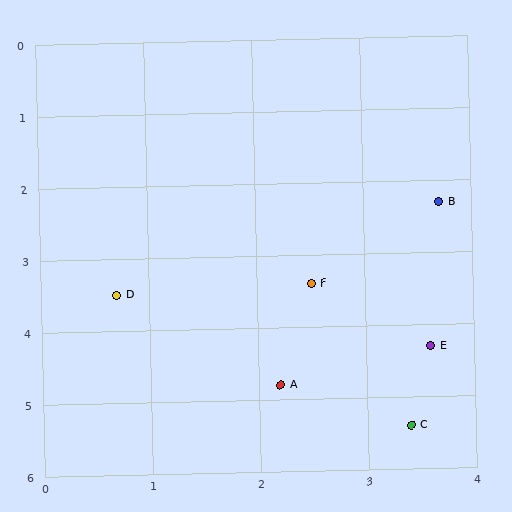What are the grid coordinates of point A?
Point A is at approximately (2.2, 4.8).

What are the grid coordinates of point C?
Point C is at approximately (3.4, 5.4).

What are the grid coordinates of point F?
Point F is at approximately (2.5, 3.4).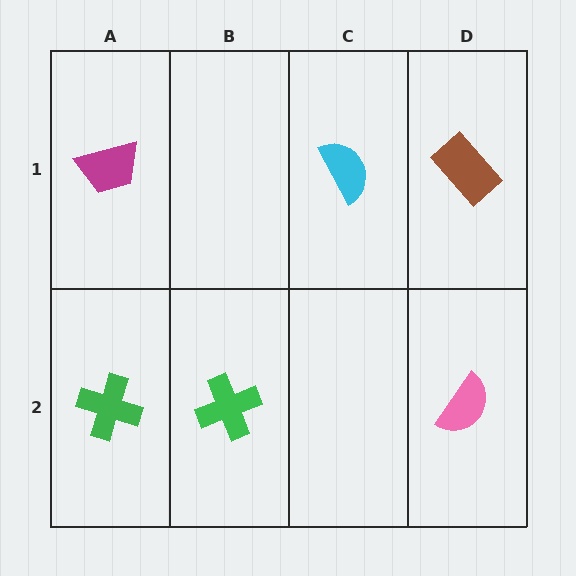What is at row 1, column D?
A brown rectangle.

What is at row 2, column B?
A green cross.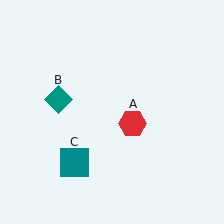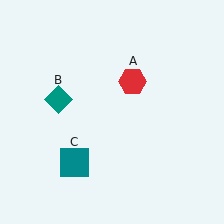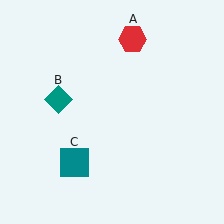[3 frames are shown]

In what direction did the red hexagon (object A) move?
The red hexagon (object A) moved up.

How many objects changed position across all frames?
1 object changed position: red hexagon (object A).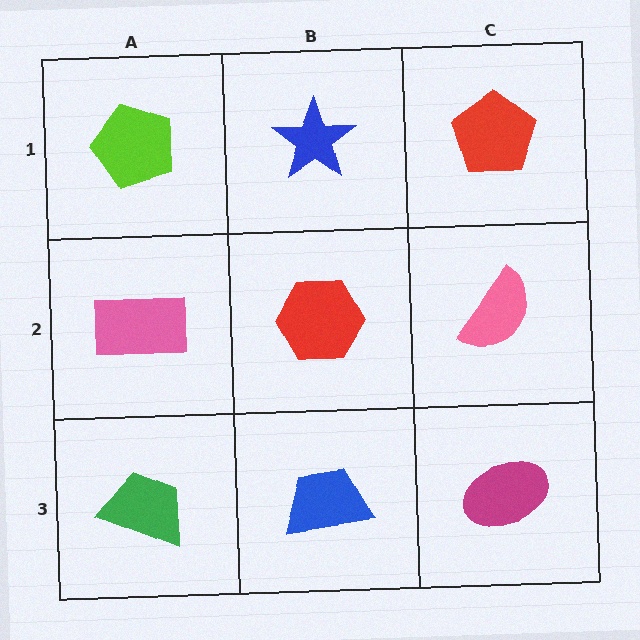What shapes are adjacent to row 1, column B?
A red hexagon (row 2, column B), a lime pentagon (row 1, column A), a red pentagon (row 1, column C).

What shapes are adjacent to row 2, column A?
A lime pentagon (row 1, column A), a green trapezoid (row 3, column A), a red hexagon (row 2, column B).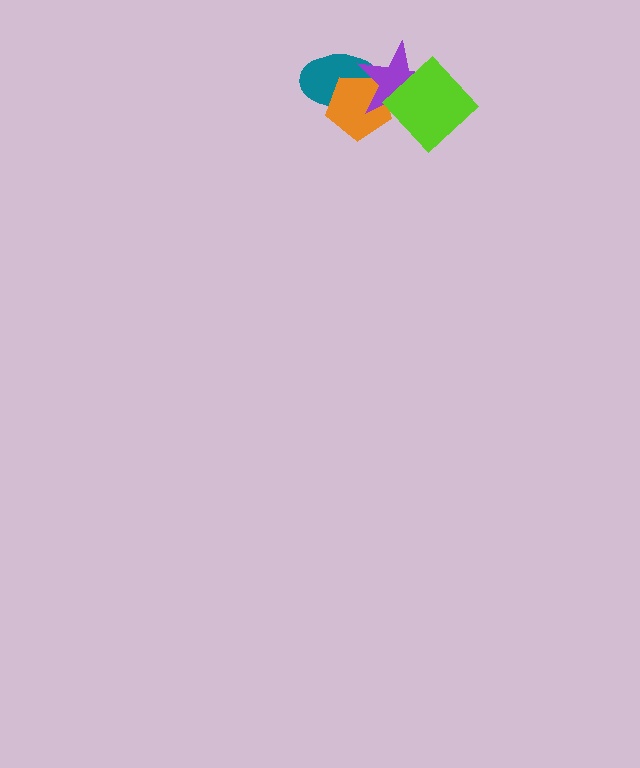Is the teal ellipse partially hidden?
Yes, it is partially covered by another shape.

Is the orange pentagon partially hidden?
Yes, it is partially covered by another shape.